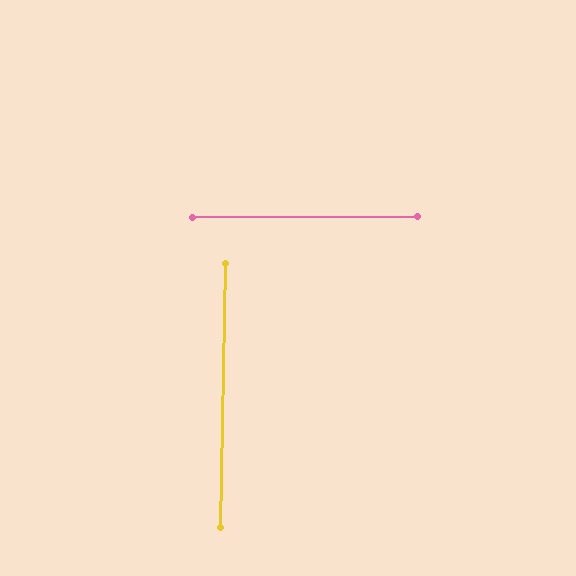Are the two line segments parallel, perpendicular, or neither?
Perpendicular — they meet at approximately 89°.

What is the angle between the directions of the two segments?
Approximately 89 degrees.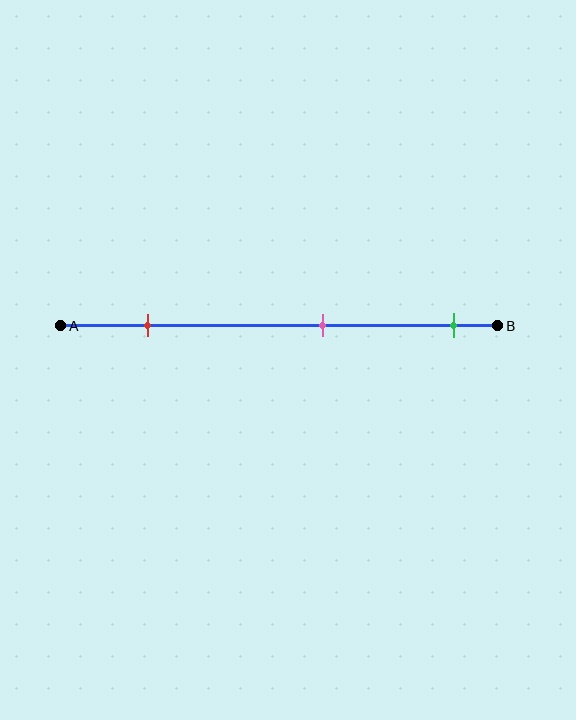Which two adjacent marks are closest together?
The pink and green marks are the closest adjacent pair.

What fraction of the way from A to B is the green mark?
The green mark is approximately 90% (0.9) of the way from A to B.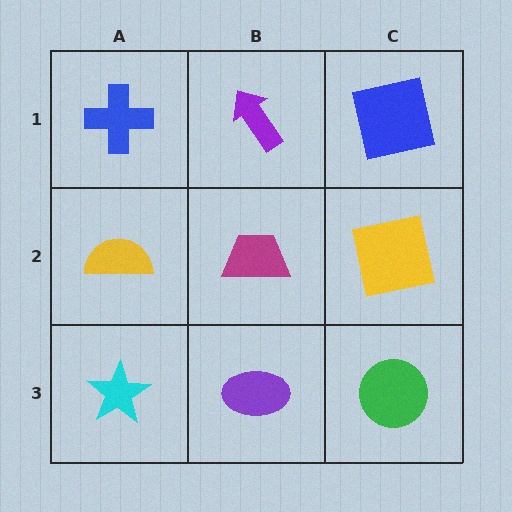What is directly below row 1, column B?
A magenta trapezoid.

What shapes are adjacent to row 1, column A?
A yellow semicircle (row 2, column A), a purple arrow (row 1, column B).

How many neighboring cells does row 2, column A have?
3.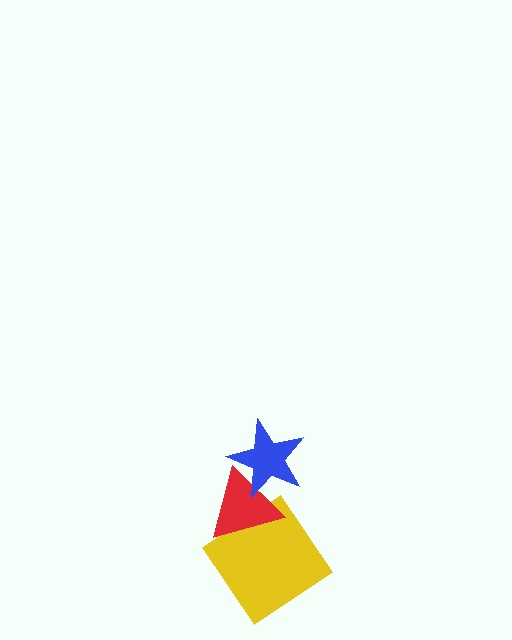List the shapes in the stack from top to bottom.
From top to bottom: the blue star, the red triangle, the yellow diamond.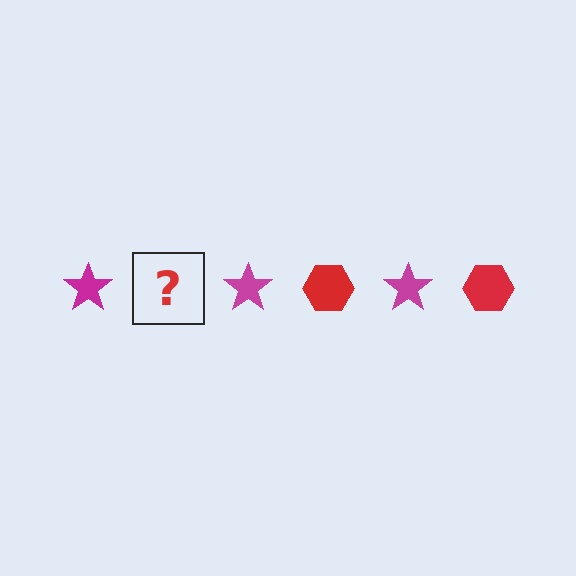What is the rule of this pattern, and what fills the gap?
The rule is that the pattern alternates between magenta star and red hexagon. The gap should be filled with a red hexagon.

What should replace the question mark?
The question mark should be replaced with a red hexagon.